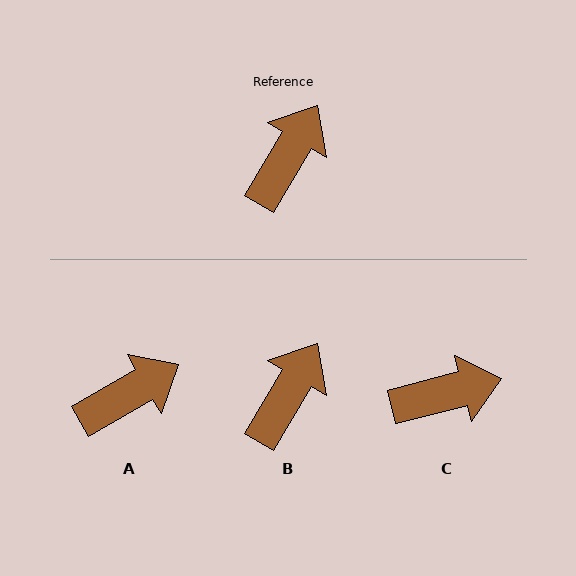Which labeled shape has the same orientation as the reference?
B.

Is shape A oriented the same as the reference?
No, it is off by about 29 degrees.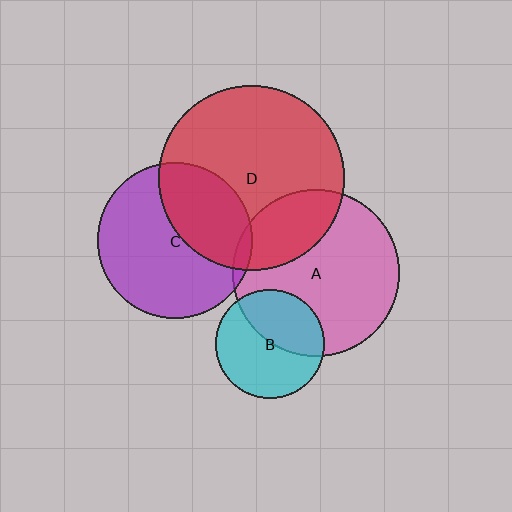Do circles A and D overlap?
Yes.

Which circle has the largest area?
Circle D (red).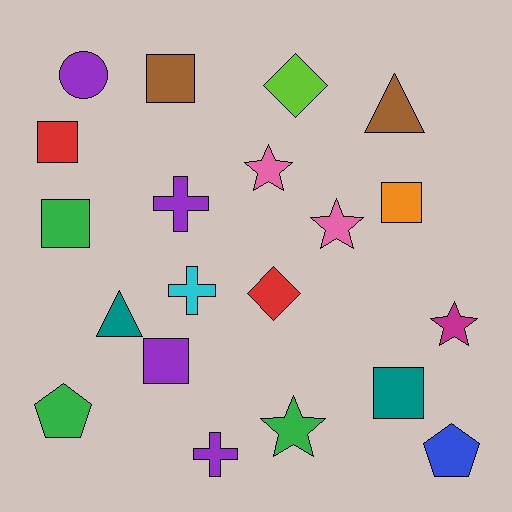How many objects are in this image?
There are 20 objects.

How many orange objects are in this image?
There is 1 orange object.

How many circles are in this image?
There is 1 circle.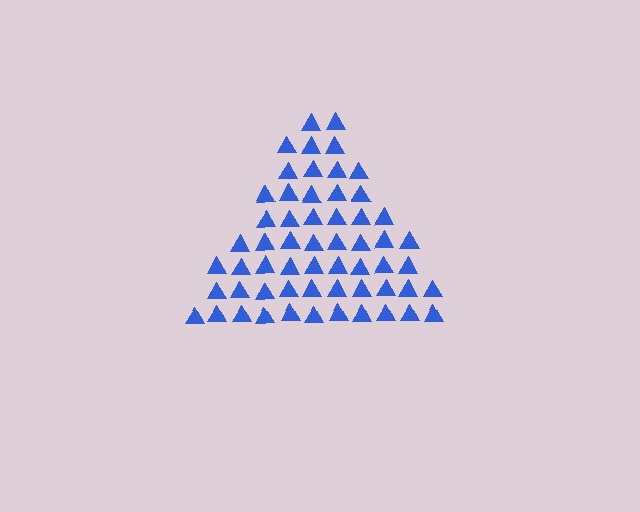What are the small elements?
The small elements are triangles.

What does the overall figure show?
The overall figure shows a triangle.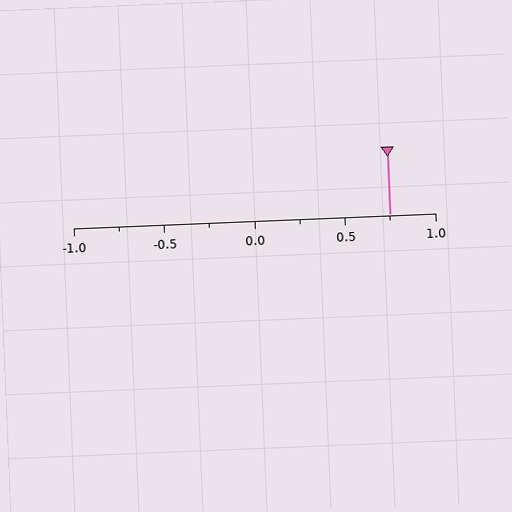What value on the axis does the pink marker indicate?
The marker indicates approximately 0.75.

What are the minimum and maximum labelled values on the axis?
The axis runs from -1.0 to 1.0.